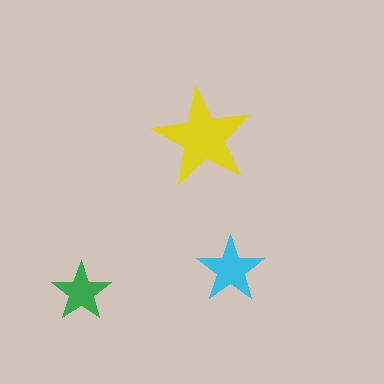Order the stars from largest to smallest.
the yellow one, the cyan one, the green one.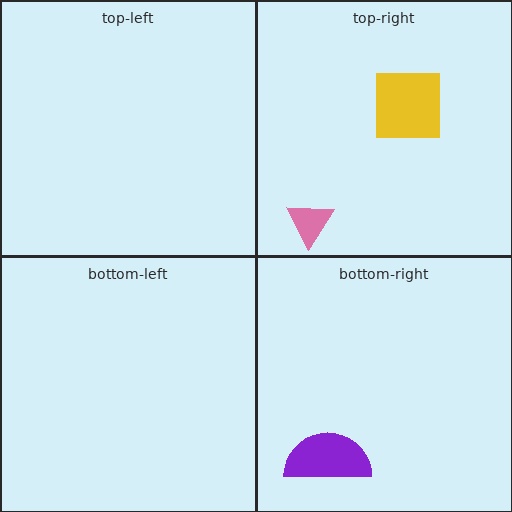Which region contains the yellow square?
The top-right region.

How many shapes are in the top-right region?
2.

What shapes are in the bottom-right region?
The purple semicircle.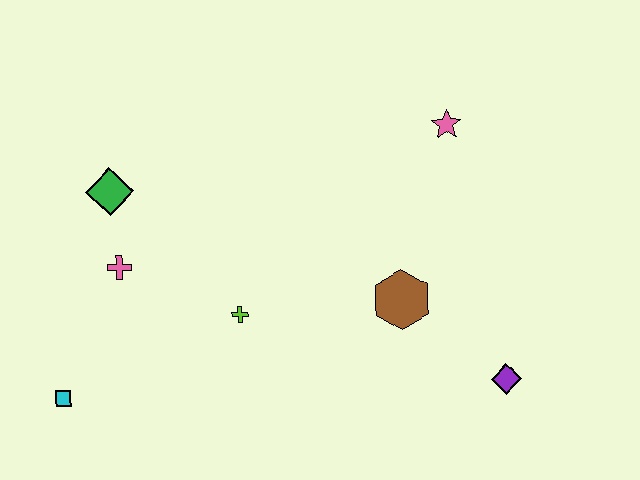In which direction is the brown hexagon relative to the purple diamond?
The brown hexagon is to the left of the purple diamond.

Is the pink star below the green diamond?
No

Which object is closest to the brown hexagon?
The purple diamond is closest to the brown hexagon.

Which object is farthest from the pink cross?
The purple diamond is farthest from the pink cross.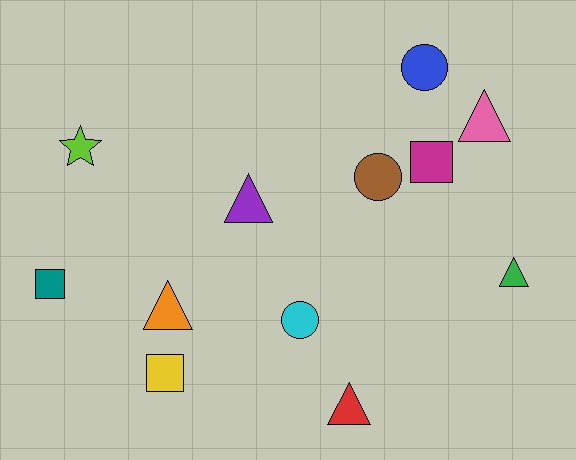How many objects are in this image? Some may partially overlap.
There are 12 objects.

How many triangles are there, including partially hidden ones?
There are 5 triangles.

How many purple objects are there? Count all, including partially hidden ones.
There is 1 purple object.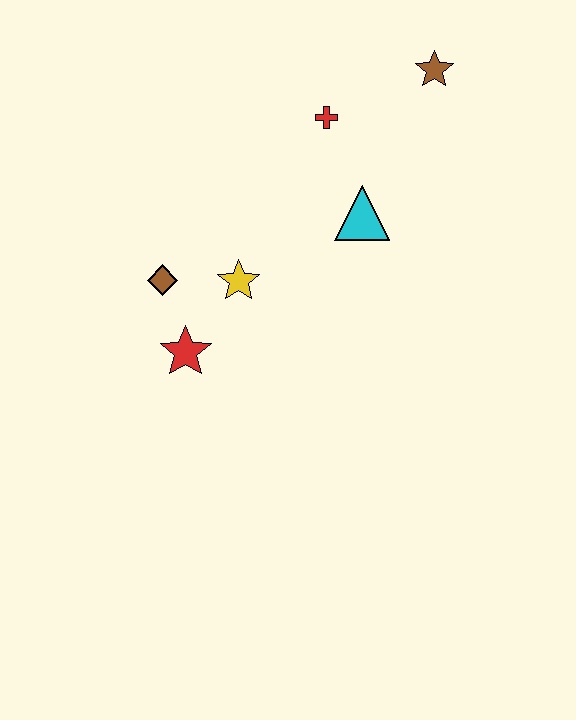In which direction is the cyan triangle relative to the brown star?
The cyan triangle is below the brown star.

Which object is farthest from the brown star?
The red star is farthest from the brown star.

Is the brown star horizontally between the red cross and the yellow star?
No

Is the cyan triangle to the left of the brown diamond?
No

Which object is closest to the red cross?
The cyan triangle is closest to the red cross.